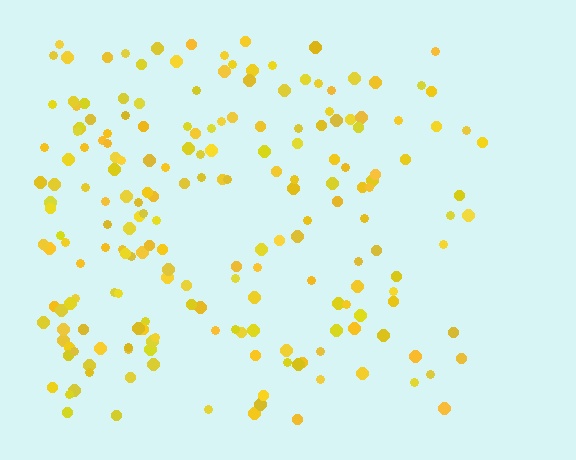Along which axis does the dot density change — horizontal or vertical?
Horizontal.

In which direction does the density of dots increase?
From right to left, with the left side densest.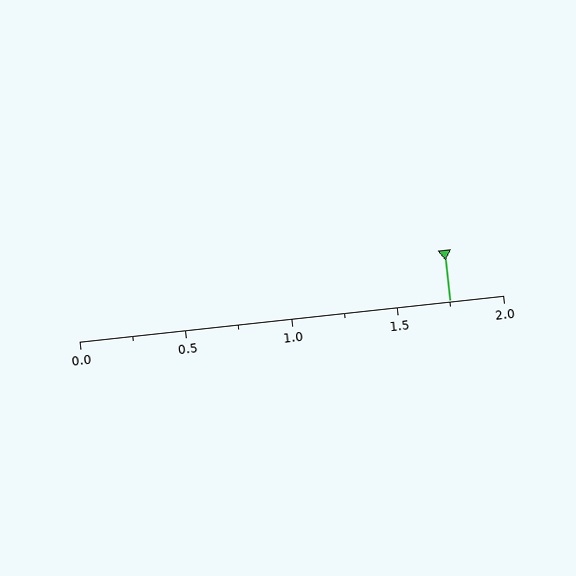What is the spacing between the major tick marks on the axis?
The major ticks are spaced 0.5 apart.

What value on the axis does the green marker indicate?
The marker indicates approximately 1.75.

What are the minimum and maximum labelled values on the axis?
The axis runs from 0.0 to 2.0.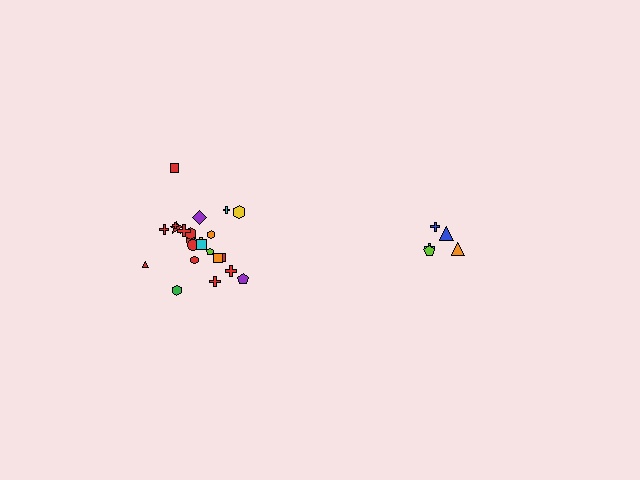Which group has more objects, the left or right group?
The left group.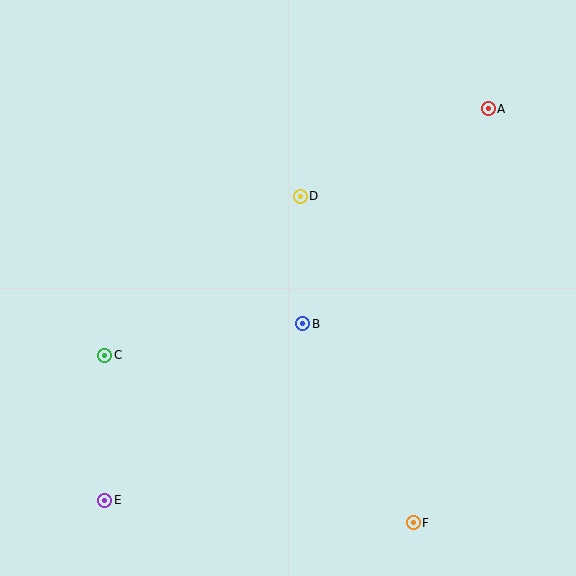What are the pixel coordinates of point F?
Point F is at (413, 523).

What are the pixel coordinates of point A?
Point A is at (488, 109).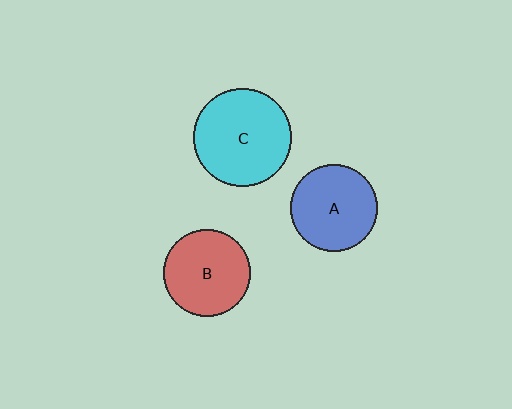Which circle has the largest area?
Circle C (cyan).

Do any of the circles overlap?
No, none of the circles overlap.